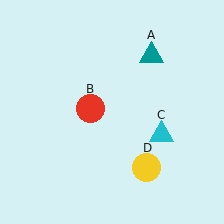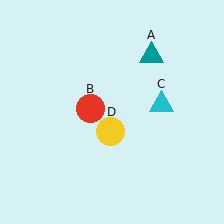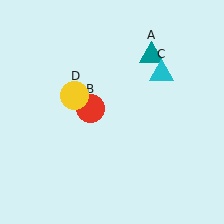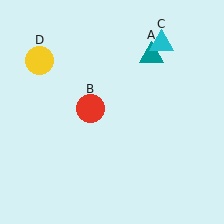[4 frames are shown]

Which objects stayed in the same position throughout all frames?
Teal triangle (object A) and red circle (object B) remained stationary.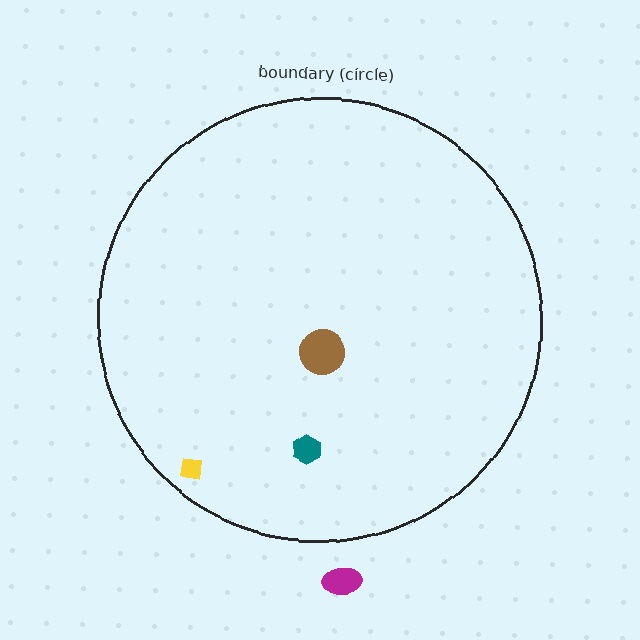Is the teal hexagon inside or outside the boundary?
Inside.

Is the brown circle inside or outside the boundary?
Inside.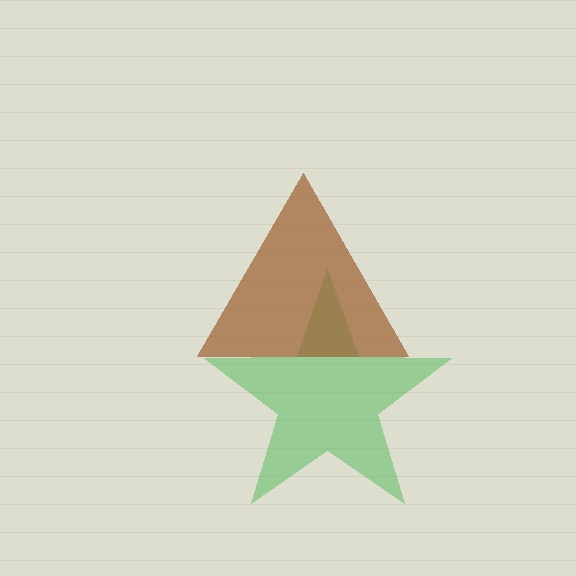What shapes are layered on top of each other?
The layered shapes are: a green star, a brown triangle.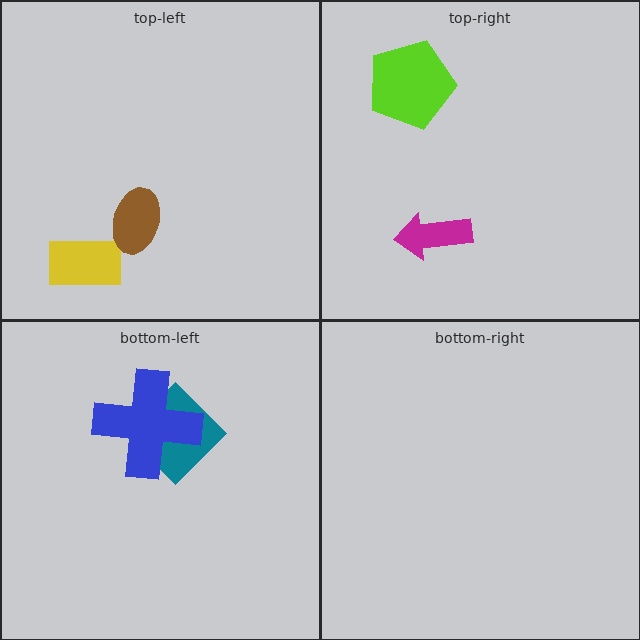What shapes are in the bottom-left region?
The teal diamond, the blue cross.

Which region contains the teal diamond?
The bottom-left region.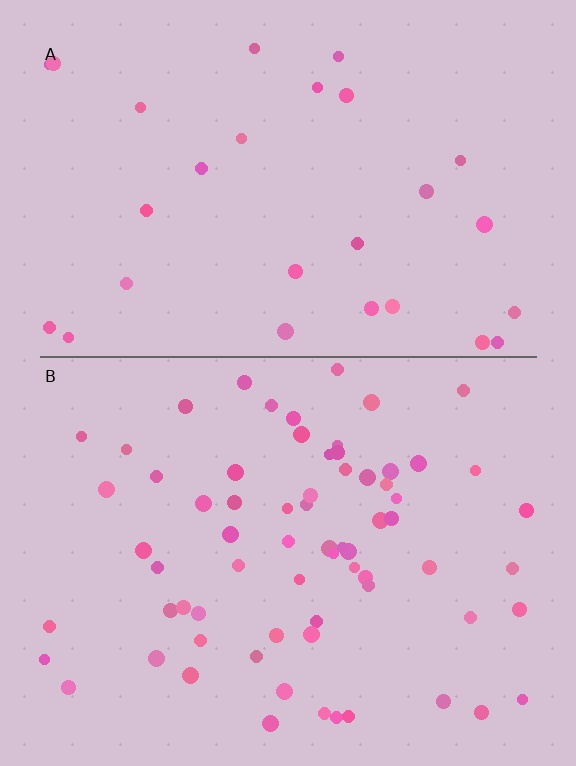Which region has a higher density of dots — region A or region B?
B (the bottom).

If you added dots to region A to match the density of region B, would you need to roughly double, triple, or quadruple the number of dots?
Approximately double.